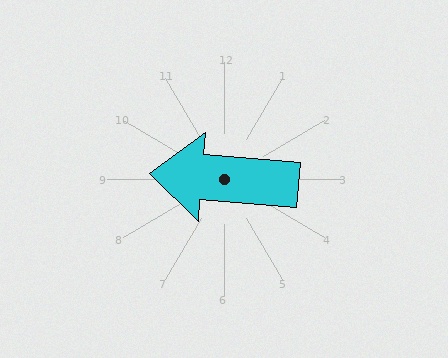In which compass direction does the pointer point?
West.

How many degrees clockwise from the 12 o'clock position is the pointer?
Approximately 275 degrees.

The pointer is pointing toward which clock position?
Roughly 9 o'clock.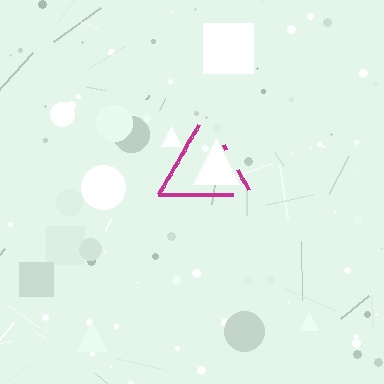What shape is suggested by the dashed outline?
The dashed outline suggests a triangle.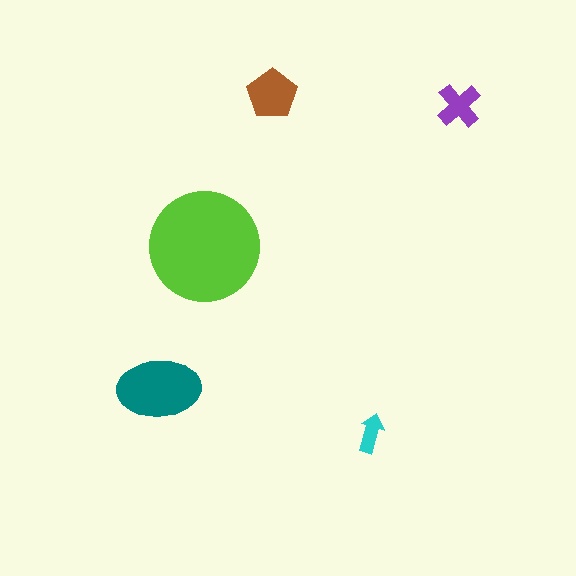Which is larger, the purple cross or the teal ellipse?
The teal ellipse.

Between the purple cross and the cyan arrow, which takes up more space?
The purple cross.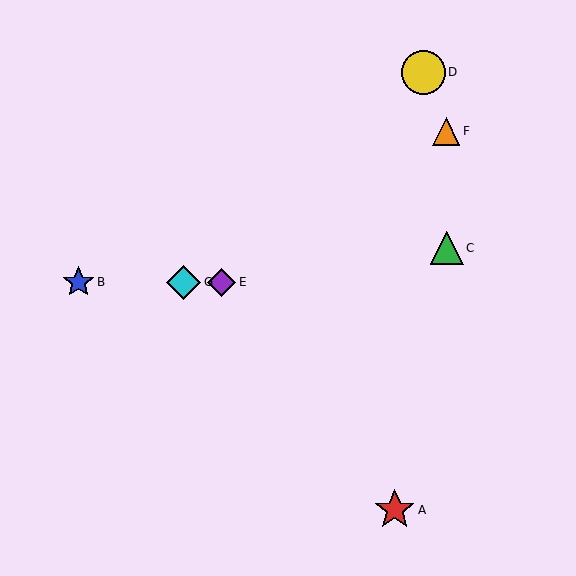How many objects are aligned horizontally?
3 objects (B, E, G) are aligned horizontally.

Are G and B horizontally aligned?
Yes, both are at y≈282.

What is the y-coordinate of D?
Object D is at y≈72.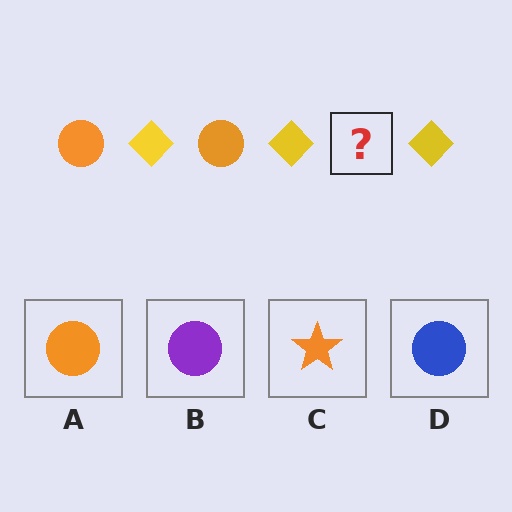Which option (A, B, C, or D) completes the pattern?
A.